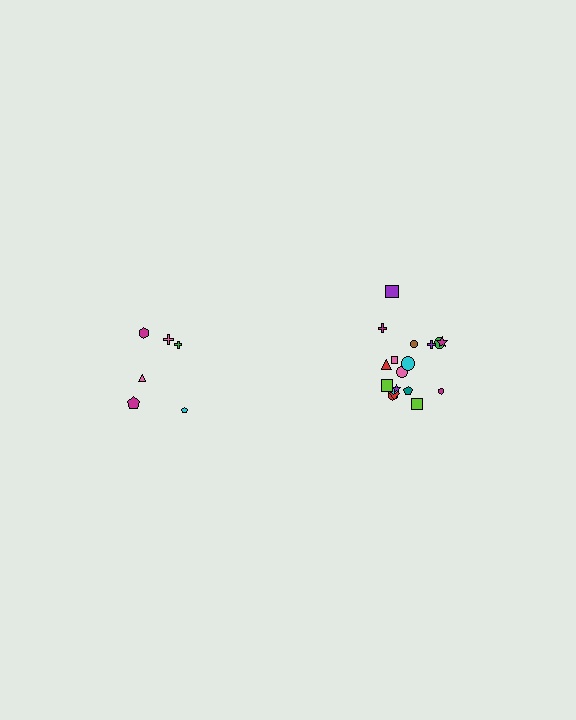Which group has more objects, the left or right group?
The right group.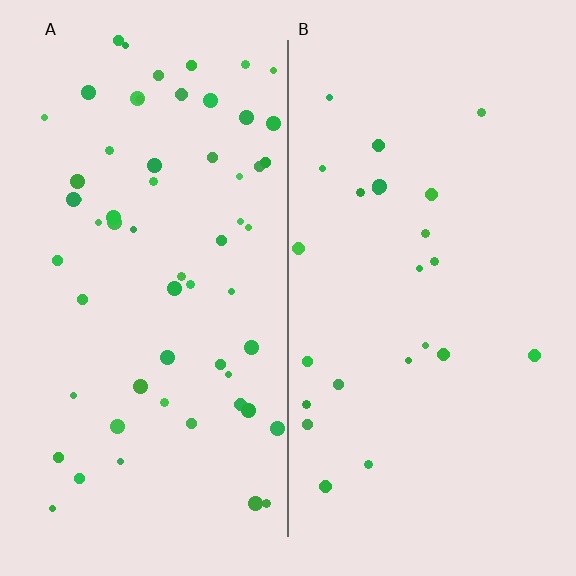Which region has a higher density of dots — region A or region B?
A (the left).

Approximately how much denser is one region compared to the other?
Approximately 2.5× — region A over region B.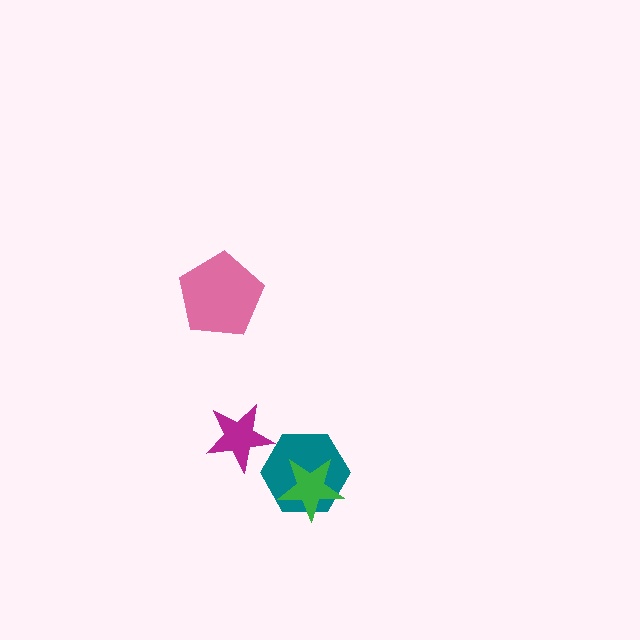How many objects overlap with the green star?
1 object overlaps with the green star.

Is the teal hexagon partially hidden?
Yes, it is partially covered by another shape.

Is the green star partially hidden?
No, no other shape covers it.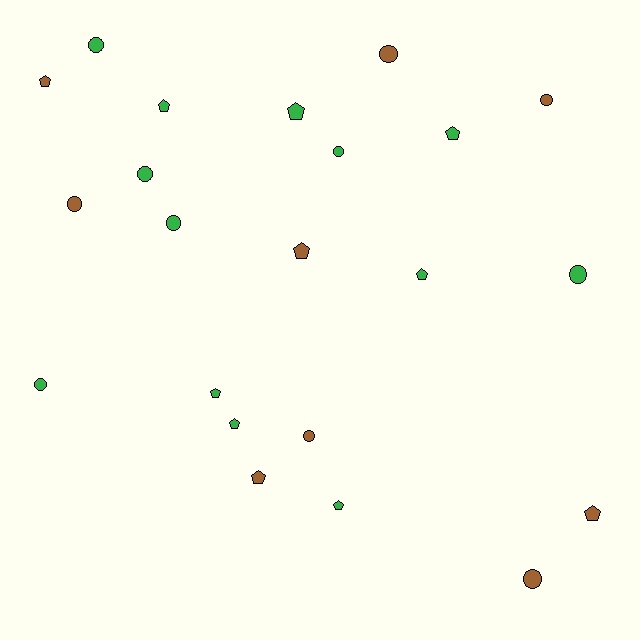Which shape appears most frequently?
Pentagon, with 11 objects.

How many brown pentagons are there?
There are 4 brown pentagons.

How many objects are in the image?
There are 22 objects.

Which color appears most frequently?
Green, with 13 objects.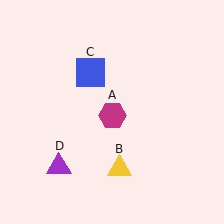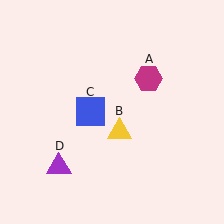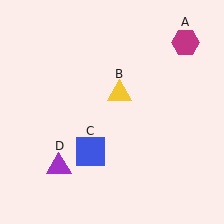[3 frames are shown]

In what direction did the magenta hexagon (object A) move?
The magenta hexagon (object A) moved up and to the right.